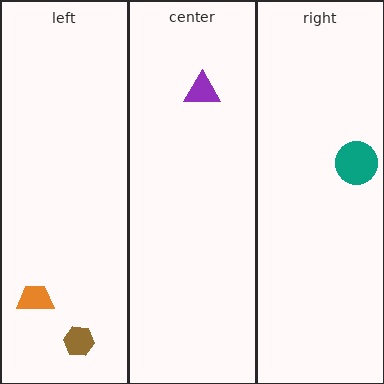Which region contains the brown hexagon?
The left region.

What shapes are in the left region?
The brown hexagon, the orange trapezoid.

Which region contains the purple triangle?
The center region.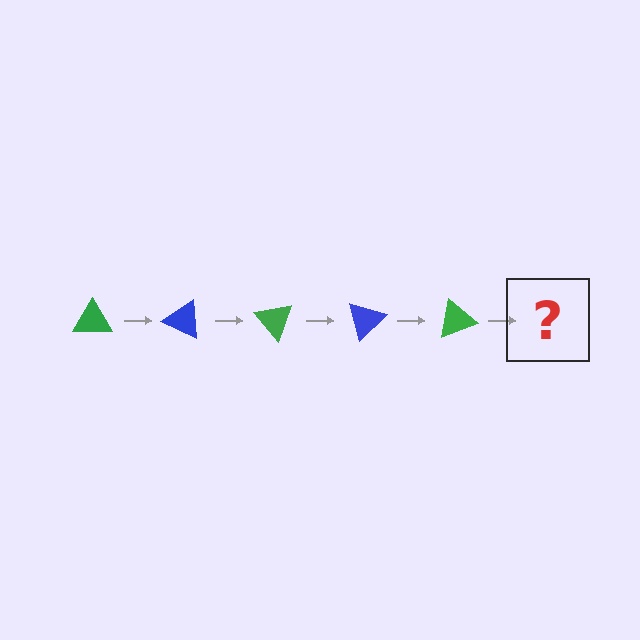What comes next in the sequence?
The next element should be a blue triangle, rotated 125 degrees from the start.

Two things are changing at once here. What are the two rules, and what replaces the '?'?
The two rules are that it rotates 25 degrees each step and the color cycles through green and blue. The '?' should be a blue triangle, rotated 125 degrees from the start.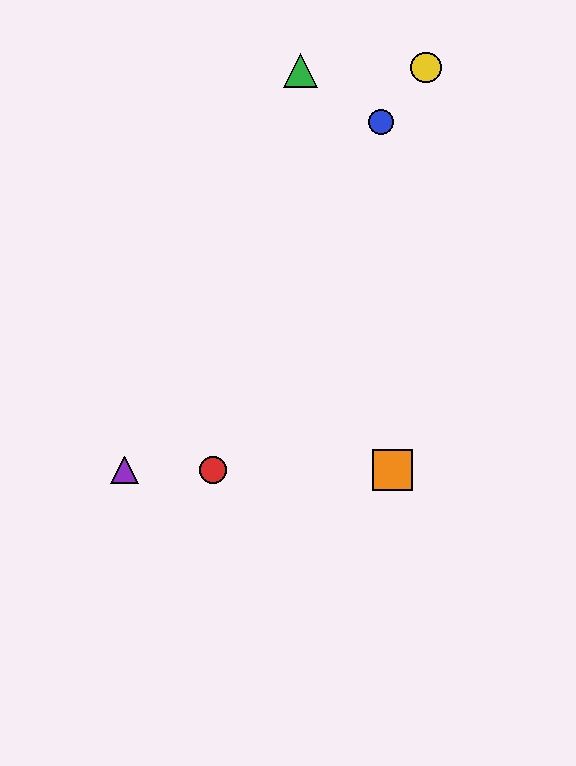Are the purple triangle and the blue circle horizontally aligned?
No, the purple triangle is at y≈470 and the blue circle is at y≈122.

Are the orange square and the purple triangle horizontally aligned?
Yes, both are at y≈470.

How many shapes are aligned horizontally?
3 shapes (the red circle, the purple triangle, the orange square) are aligned horizontally.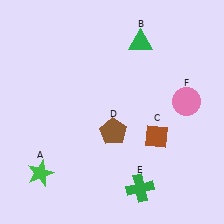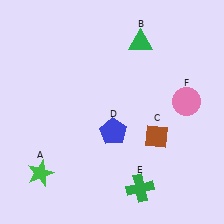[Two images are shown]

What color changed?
The pentagon (D) changed from brown in Image 1 to blue in Image 2.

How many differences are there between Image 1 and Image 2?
There is 1 difference between the two images.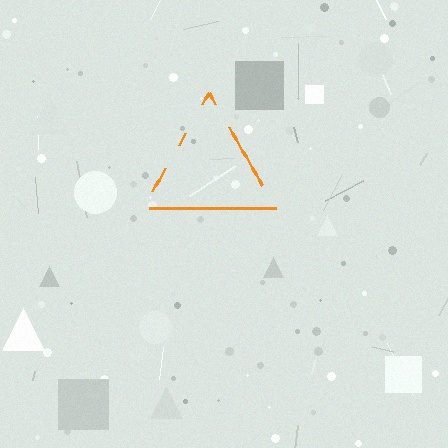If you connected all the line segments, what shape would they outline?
They would outline a triangle.